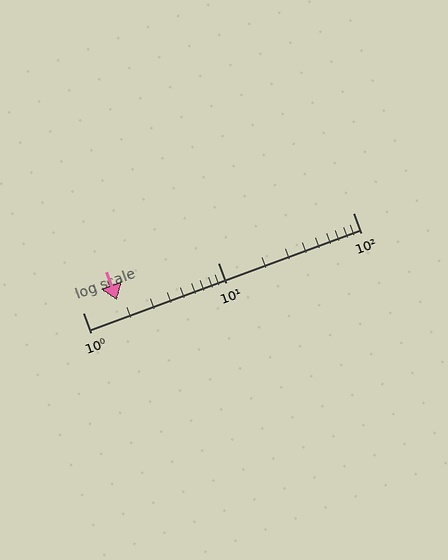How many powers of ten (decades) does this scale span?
The scale spans 2 decades, from 1 to 100.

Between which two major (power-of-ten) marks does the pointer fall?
The pointer is between 1 and 10.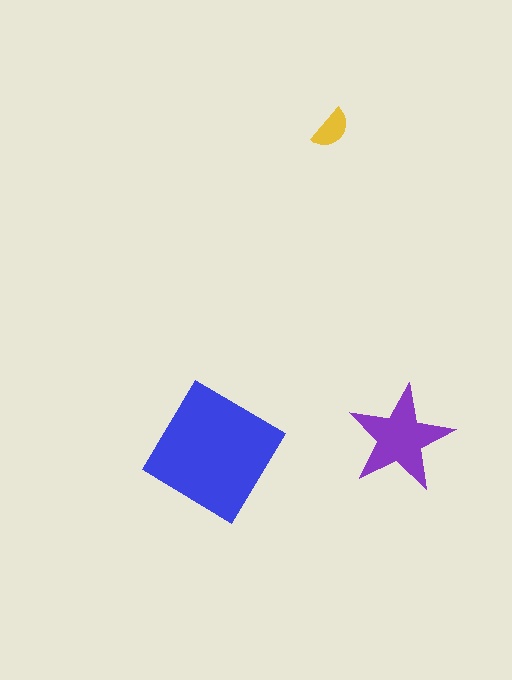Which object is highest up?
The yellow semicircle is topmost.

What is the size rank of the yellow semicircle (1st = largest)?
3rd.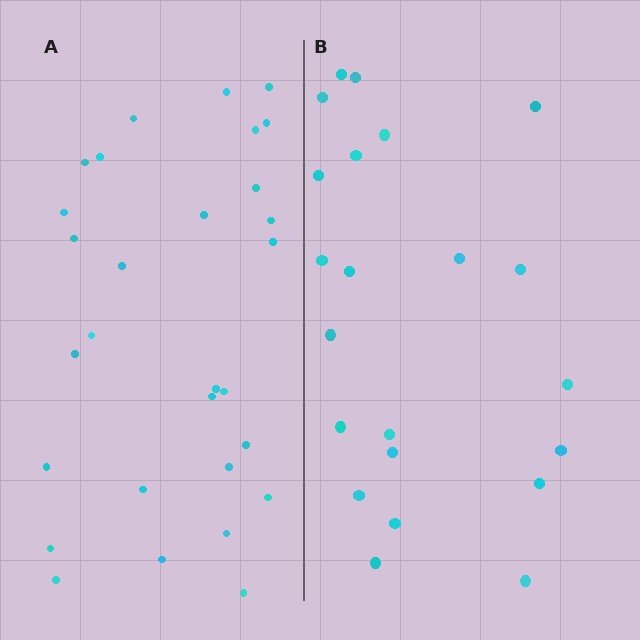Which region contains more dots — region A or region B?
Region A (the left region) has more dots.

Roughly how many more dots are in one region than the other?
Region A has roughly 8 or so more dots than region B.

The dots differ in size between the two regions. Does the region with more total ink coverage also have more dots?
No. Region B has more total ink coverage because its dots are larger, but region A actually contains more individual dots. Total area can be misleading — the number of items is what matters here.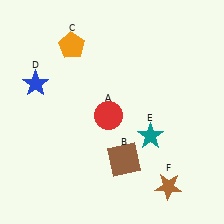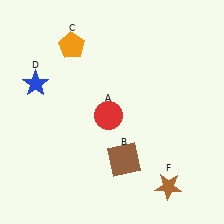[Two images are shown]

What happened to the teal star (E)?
The teal star (E) was removed in Image 2. It was in the bottom-right area of Image 1.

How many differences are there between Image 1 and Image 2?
There is 1 difference between the two images.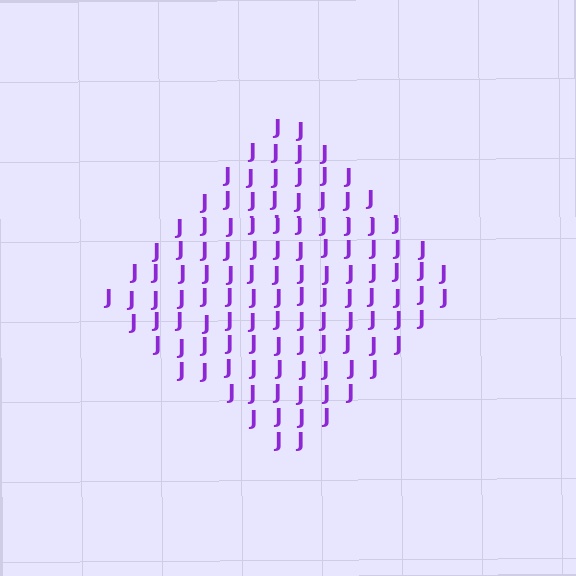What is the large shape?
The large shape is a diamond.